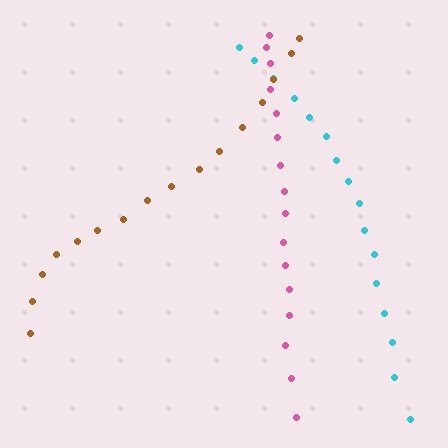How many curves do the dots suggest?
There are 3 distinct paths.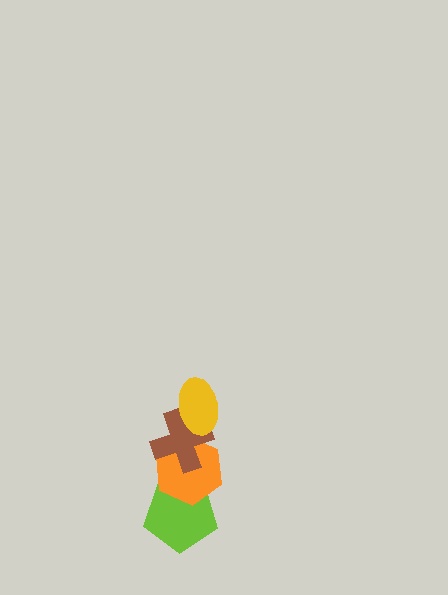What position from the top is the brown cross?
The brown cross is 2nd from the top.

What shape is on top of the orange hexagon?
The brown cross is on top of the orange hexagon.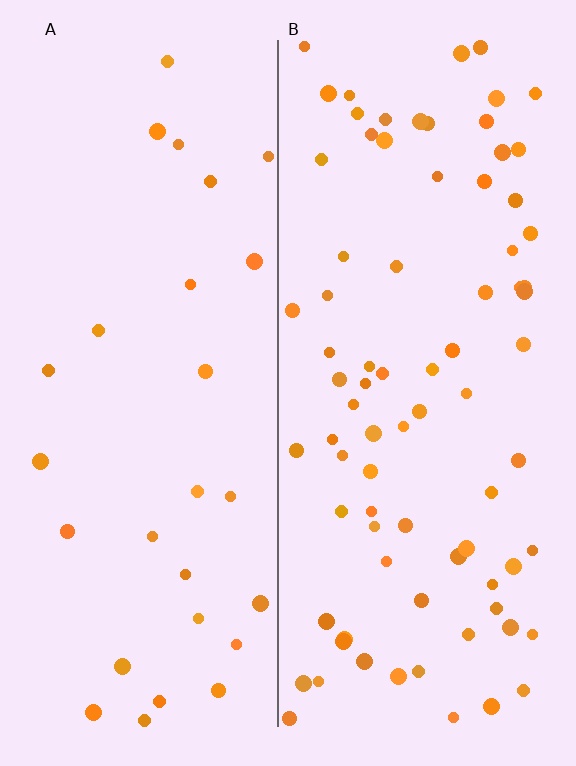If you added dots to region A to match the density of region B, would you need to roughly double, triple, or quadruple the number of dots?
Approximately triple.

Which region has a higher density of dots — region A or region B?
B (the right).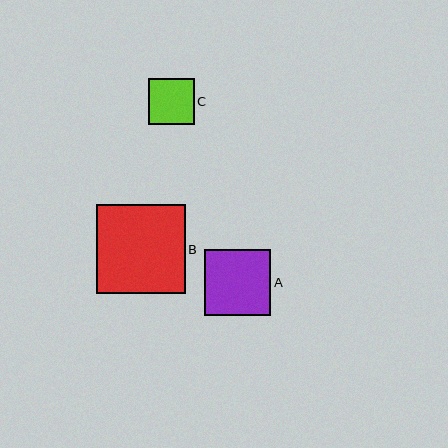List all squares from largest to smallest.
From largest to smallest: B, A, C.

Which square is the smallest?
Square C is the smallest with a size of approximately 46 pixels.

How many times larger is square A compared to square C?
Square A is approximately 1.4 times the size of square C.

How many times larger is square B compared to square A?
Square B is approximately 1.3 times the size of square A.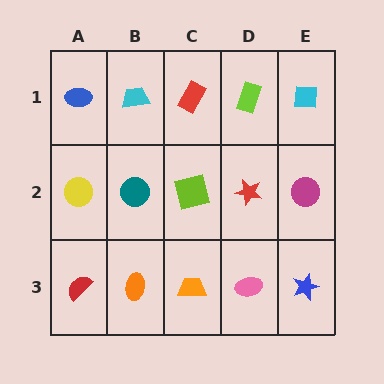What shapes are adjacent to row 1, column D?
A red star (row 2, column D), a red rectangle (row 1, column C), a cyan square (row 1, column E).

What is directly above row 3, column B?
A teal circle.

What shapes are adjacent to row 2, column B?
A cyan trapezoid (row 1, column B), an orange ellipse (row 3, column B), a yellow circle (row 2, column A), a lime square (row 2, column C).